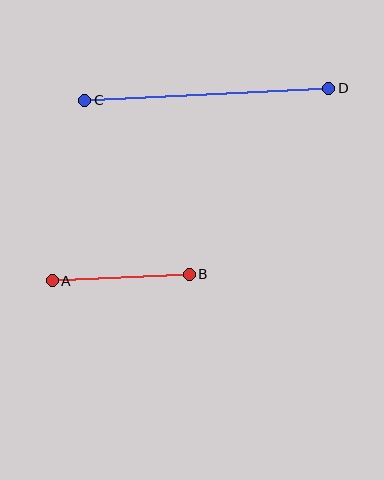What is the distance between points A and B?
The distance is approximately 138 pixels.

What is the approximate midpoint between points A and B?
The midpoint is at approximately (121, 277) pixels.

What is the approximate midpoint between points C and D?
The midpoint is at approximately (207, 94) pixels.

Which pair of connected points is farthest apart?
Points C and D are farthest apart.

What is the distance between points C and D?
The distance is approximately 244 pixels.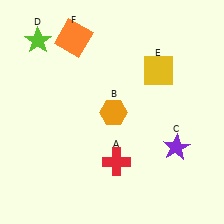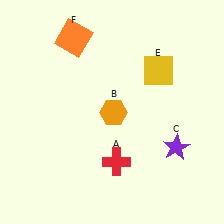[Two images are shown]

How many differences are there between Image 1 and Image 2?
There is 1 difference between the two images.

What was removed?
The lime star (D) was removed in Image 2.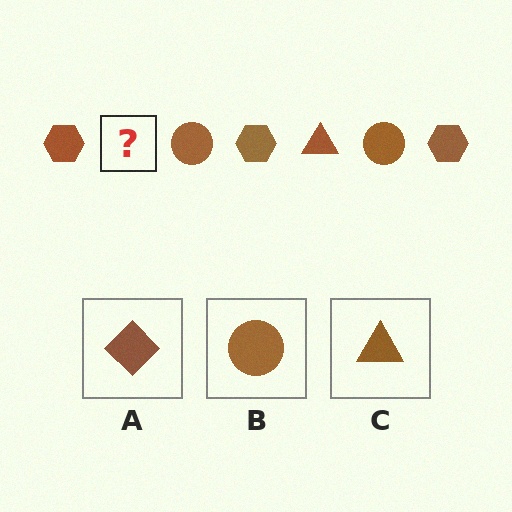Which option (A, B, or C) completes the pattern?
C.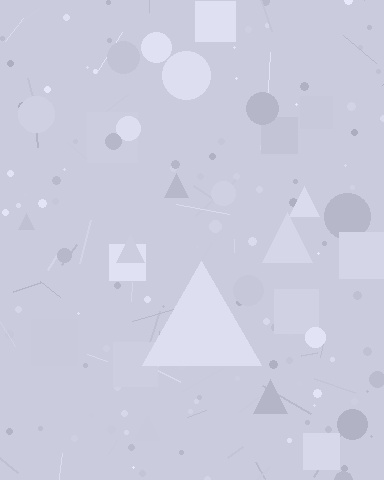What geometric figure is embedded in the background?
A triangle is embedded in the background.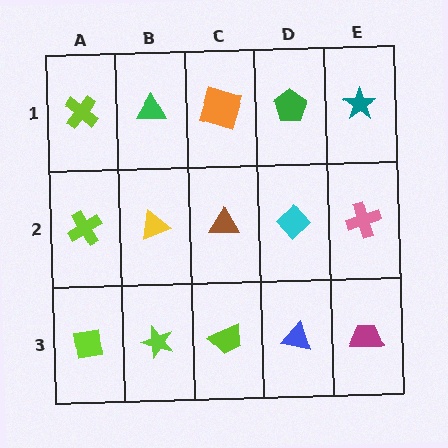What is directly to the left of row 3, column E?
A blue triangle.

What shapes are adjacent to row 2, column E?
A teal star (row 1, column E), a magenta trapezoid (row 3, column E), a cyan diamond (row 2, column D).